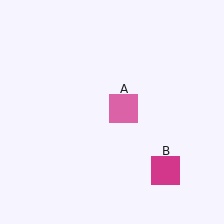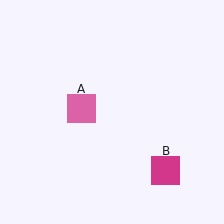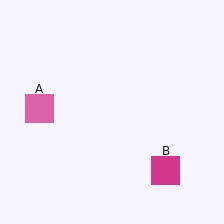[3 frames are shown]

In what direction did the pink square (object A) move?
The pink square (object A) moved left.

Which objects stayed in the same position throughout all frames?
Magenta square (object B) remained stationary.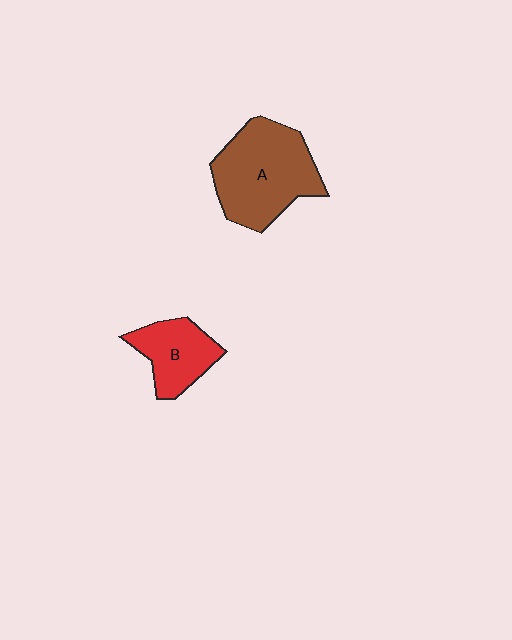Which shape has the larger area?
Shape A (brown).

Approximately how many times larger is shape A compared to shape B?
Approximately 1.8 times.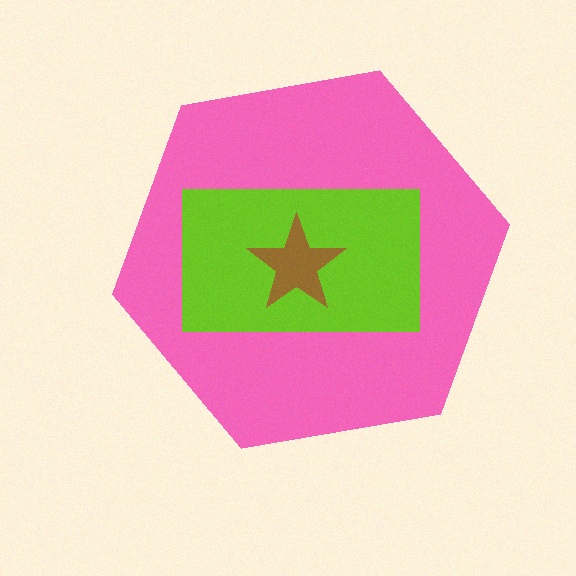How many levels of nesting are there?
3.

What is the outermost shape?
The pink hexagon.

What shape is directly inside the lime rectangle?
The brown star.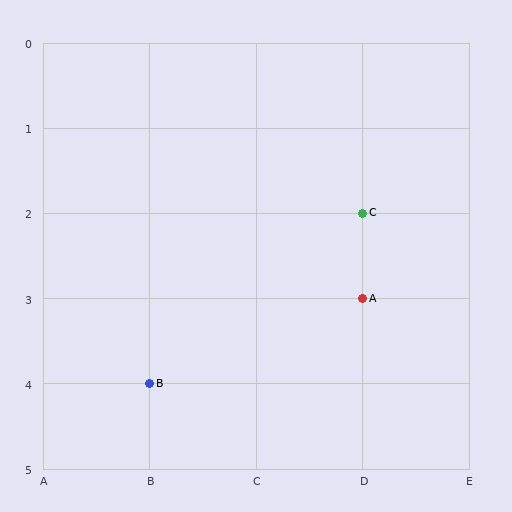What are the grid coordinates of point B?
Point B is at grid coordinates (B, 4).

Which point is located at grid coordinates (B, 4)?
Point B is at (B, 4).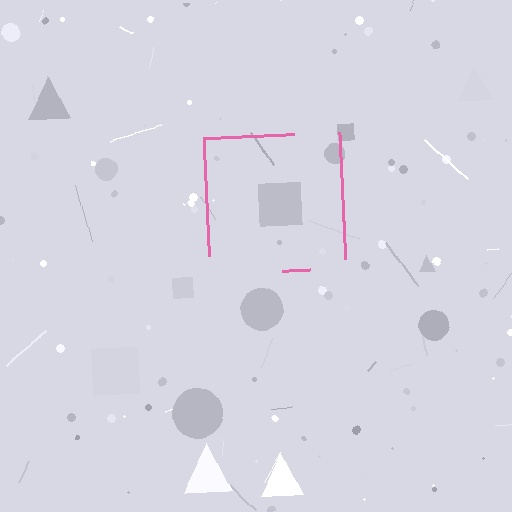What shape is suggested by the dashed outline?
The dashed outline suggests a square.